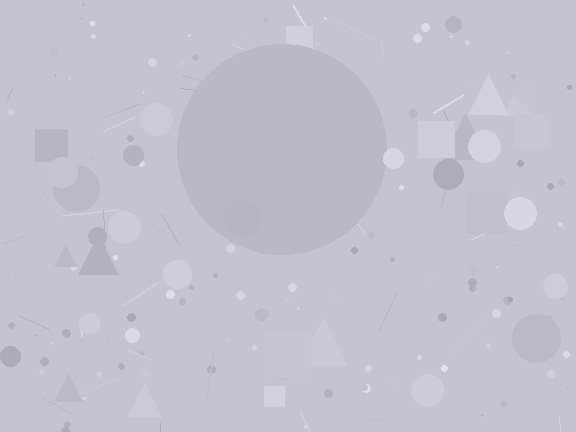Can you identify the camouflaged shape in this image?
The camouflaged shape is a circle.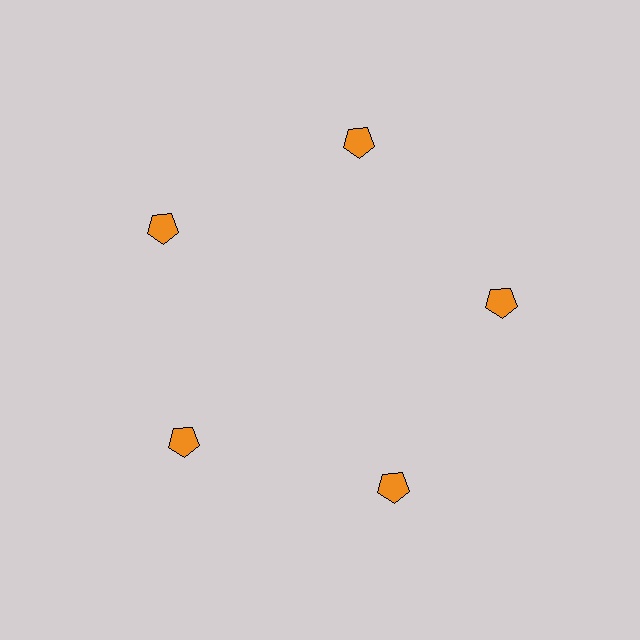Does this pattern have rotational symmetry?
Yes, this pattern has 5-fold rotational symmetry. It looks the same after rotating 72 degrees around the center.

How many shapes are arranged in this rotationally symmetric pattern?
There are 5 shapes, arranged in 5 groups of 1.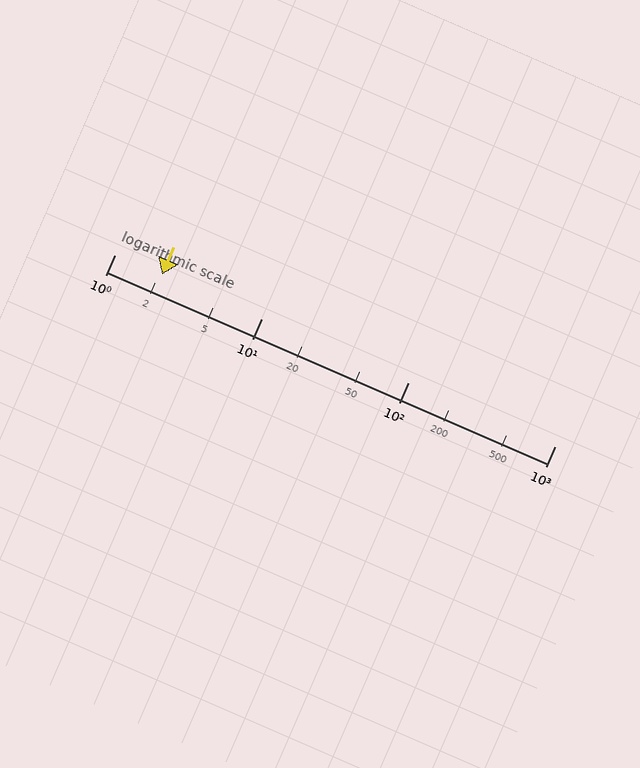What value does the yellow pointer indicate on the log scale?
The pointer indicates approximately 2.1.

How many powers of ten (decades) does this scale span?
The scale spans 3 decades, from 1 to 1000.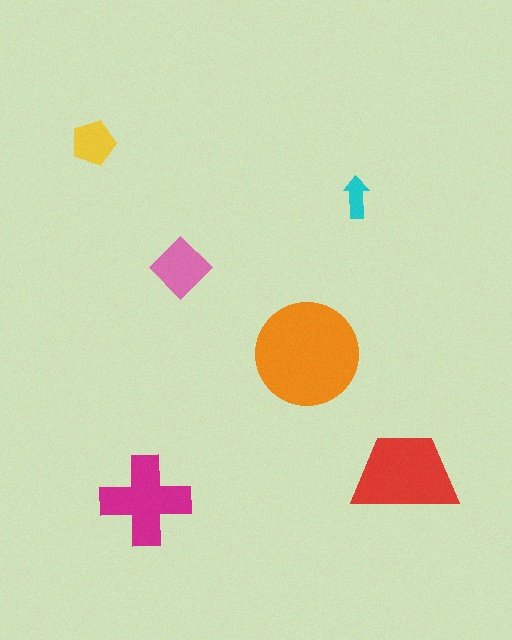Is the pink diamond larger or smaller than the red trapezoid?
Smaller.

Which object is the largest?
The orange circle.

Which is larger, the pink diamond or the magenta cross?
The magenta cross.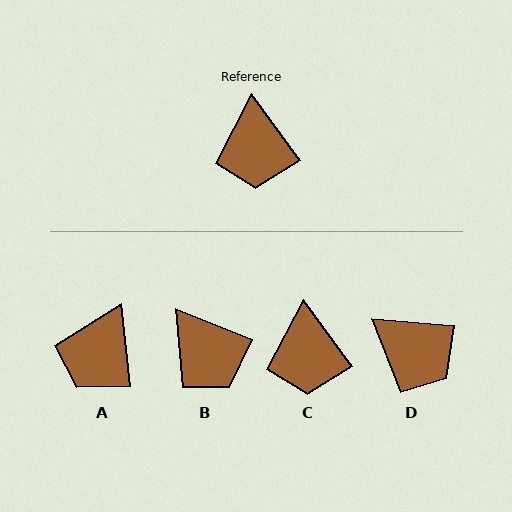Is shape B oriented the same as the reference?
No, it is off by about 32 degrees.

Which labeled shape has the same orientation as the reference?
C.